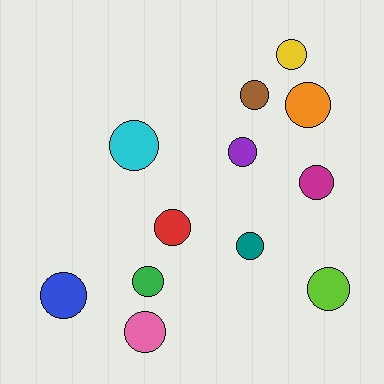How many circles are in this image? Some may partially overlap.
There are 12 circles.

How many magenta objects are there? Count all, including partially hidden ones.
There is 1 magenta object.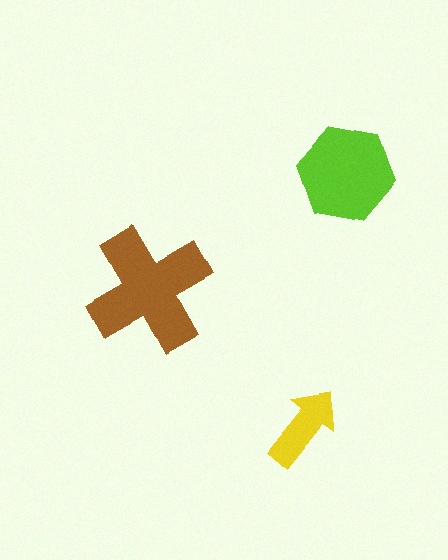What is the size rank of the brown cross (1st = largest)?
1st.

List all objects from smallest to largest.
The yellow arrow, the lime hexagon, the brown cross.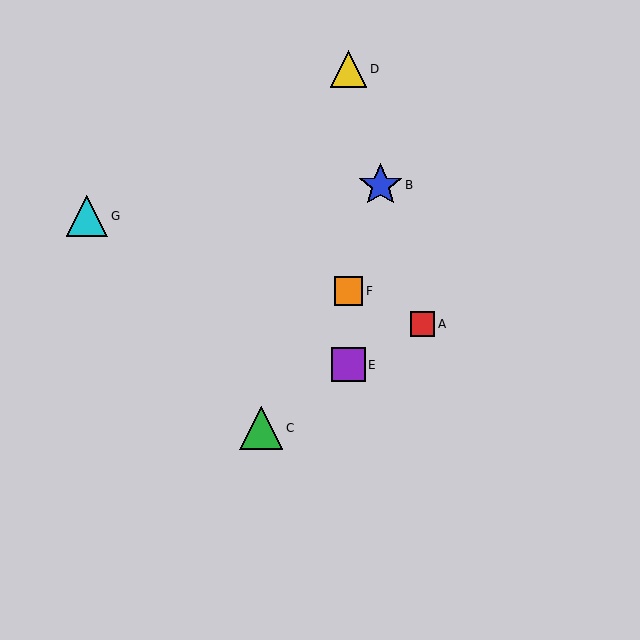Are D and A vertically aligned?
No, D is at x≈348 and A is at x≈423.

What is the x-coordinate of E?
Object E is at x≈348.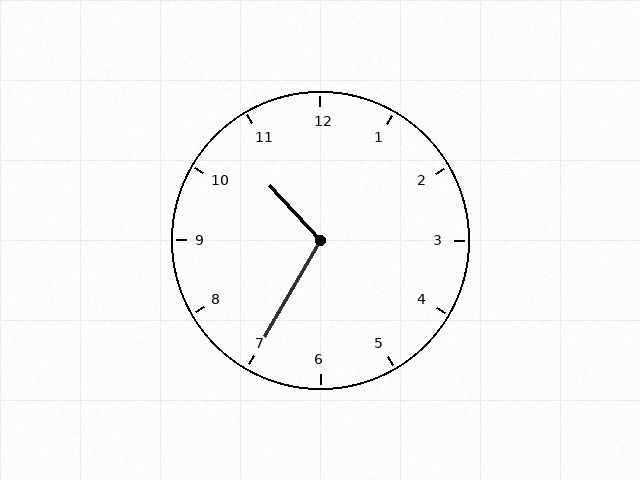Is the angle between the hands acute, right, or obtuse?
It is obtuse.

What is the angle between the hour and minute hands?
Approximately 108 degrees.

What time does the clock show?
10:35.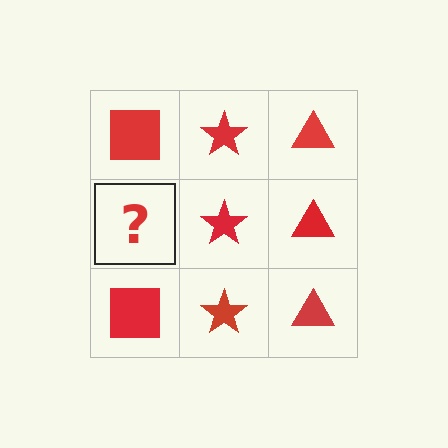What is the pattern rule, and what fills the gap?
The rule is that each column has a consistent shape. The gap should be filled with a red square.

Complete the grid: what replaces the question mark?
The question mark should be replaced with a red square.